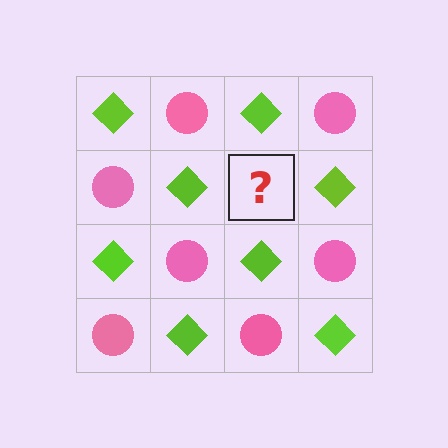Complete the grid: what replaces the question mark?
The question mark should be replaced with a pink circle.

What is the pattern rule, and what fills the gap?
The rule is that it alternates lime diamond and pink circle in a checkerboard pattern. The gap should be filled with a pink circle.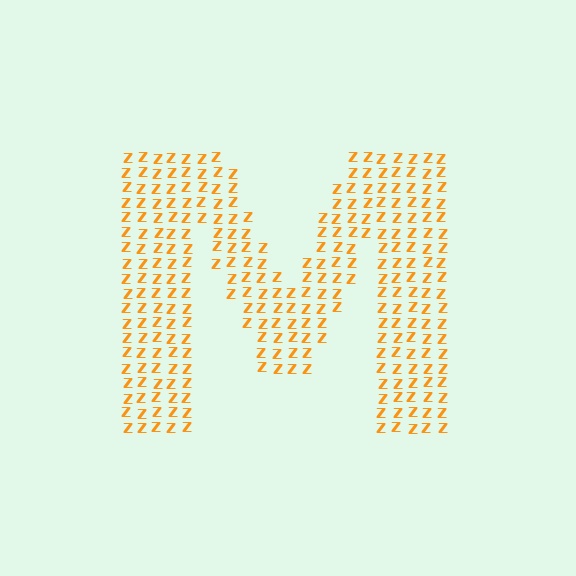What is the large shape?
The large shape is the letter M.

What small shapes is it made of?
It is made of small letter Z's.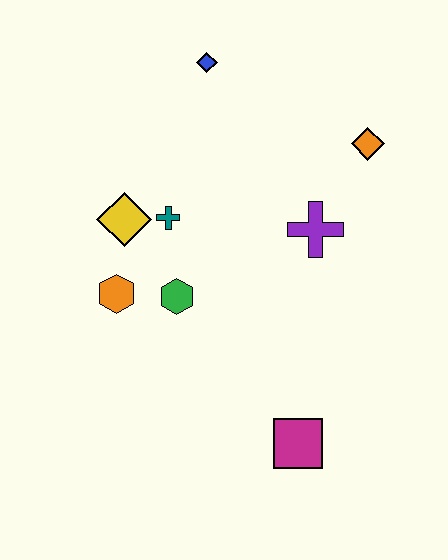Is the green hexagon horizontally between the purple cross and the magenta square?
No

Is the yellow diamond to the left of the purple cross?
Yes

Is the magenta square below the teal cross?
Yes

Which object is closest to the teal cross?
The yellow diamond is closest to the teal cross.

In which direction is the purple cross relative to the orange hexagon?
The purple cross is to the right of the orange hexagon.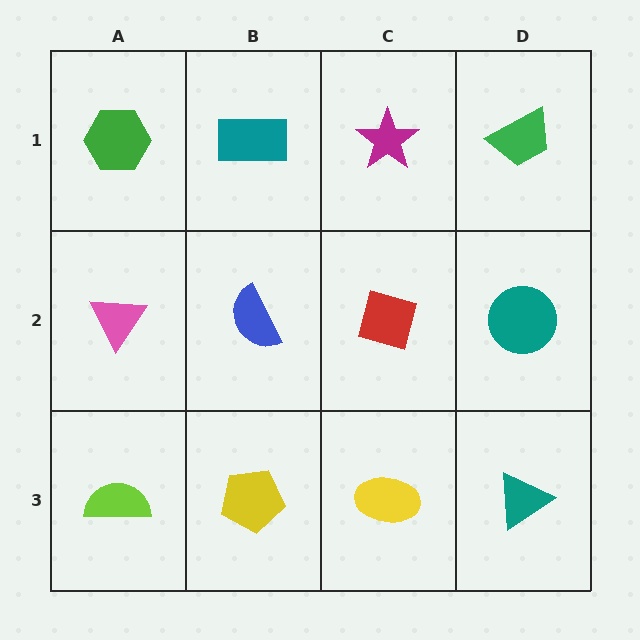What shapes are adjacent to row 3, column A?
A pink triangle (row 2, column A), a yellow pentagon (row 3, column B).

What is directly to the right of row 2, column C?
A teal circle.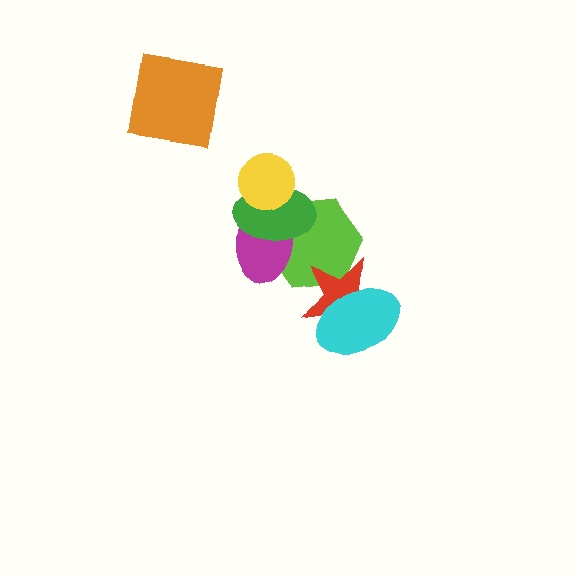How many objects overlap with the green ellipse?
3 objects overlap with the green ellipse.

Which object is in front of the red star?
The cyan ellipse is in front of the red star.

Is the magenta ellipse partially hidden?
Yes, it is partially covered by another shape.